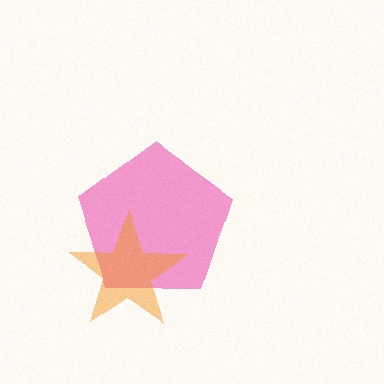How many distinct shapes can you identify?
There are 2 distinct shapes: a pink pentagon, an orange star.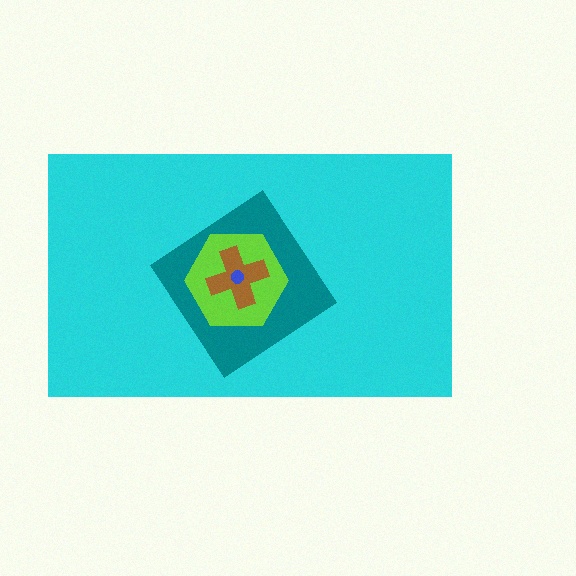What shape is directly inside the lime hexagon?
The brown cross.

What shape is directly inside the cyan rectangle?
The teal diamond.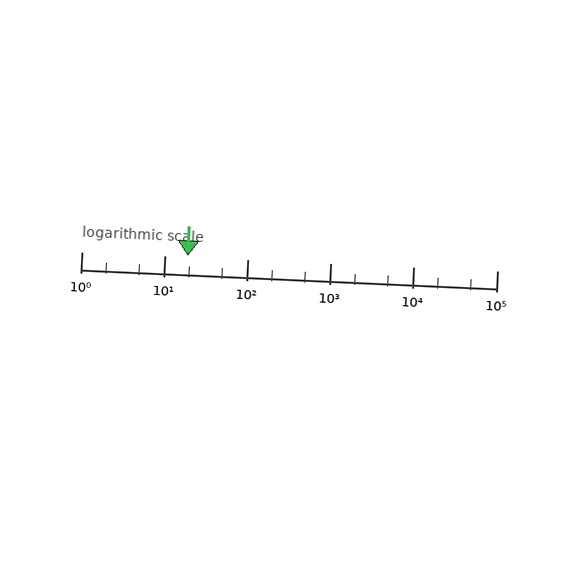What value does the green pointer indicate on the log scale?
The pointer indicates approximately 19.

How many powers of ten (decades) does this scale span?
The scale spans 5 decades, from 1 to 100000.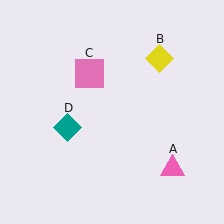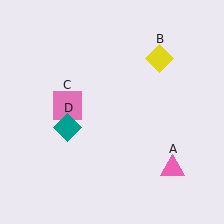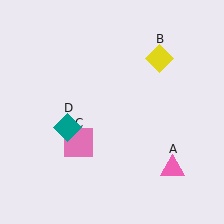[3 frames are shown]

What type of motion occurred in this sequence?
The pink square (object C) rotated counterclockwise around the center of the scene.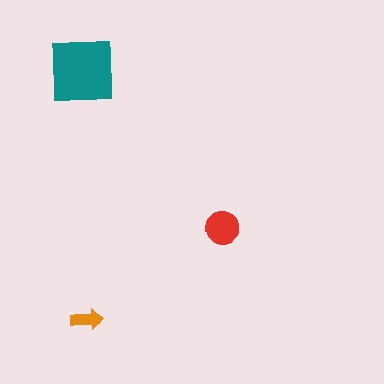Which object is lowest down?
The orange arrow is bottommost.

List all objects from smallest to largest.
The orange arrow, the red circle, the teal square.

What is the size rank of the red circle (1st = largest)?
2nd.